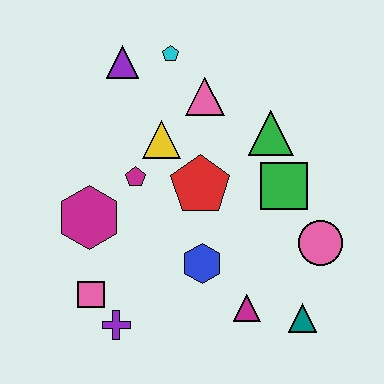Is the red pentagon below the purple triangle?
Yes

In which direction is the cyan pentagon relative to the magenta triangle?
The cyan pentagon is above the magenta triangle.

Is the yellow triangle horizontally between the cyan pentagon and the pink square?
Yes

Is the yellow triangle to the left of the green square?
Yes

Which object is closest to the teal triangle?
The magenta triangle is closest to the teal triangle.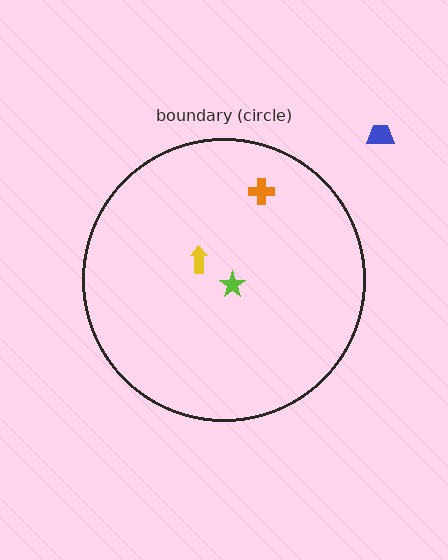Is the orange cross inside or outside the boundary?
Inside.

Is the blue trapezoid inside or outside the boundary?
Outside.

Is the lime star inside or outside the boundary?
Inside.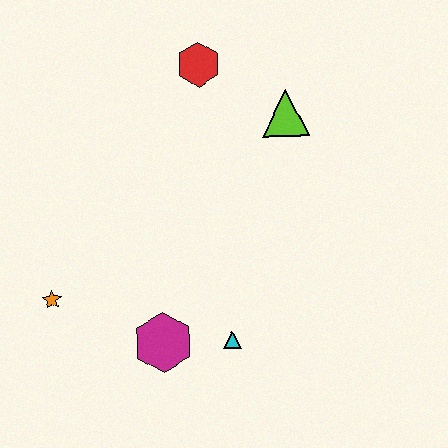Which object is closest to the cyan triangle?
The magenta hexagon is closest to the cyan triangle.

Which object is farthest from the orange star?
The lime triangle is farthest from the orange star.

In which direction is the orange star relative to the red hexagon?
The orange star is below the red hexagon.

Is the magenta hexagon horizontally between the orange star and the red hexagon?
Yes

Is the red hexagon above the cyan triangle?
Yes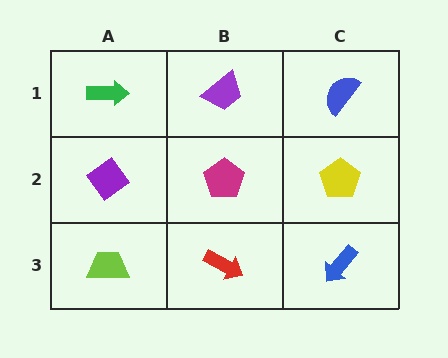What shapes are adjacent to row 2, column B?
A purple trapezoid (row 1, column B), a red arrow (row 3, column B), a purple diamond (row 2, column A), a yellow pentagon (row 2, column C).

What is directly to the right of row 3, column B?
A blue arrow.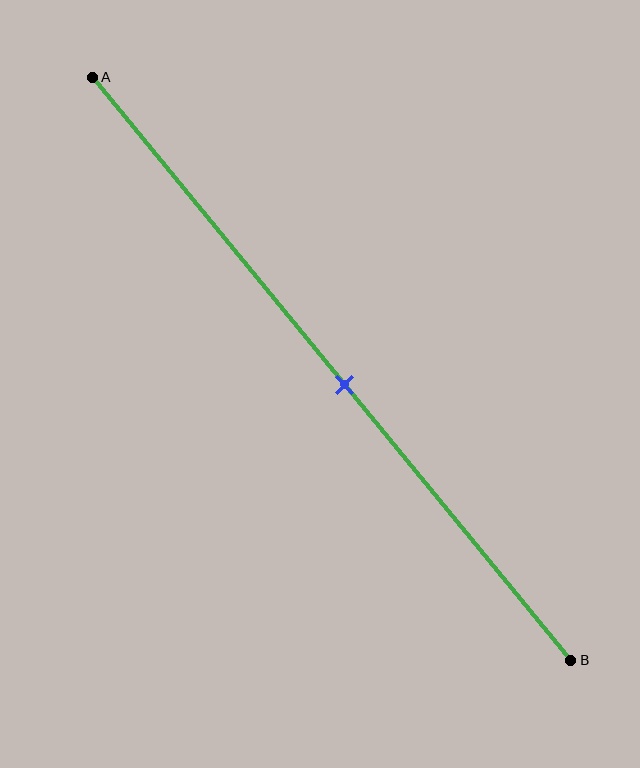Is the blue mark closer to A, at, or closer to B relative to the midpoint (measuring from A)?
The blue mark is approximately at the midpoint of segment AB.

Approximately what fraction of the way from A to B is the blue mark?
The blue mark is approximately 55% of the way from A to B.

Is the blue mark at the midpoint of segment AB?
Yes, the mark is approximately at the midpoint.